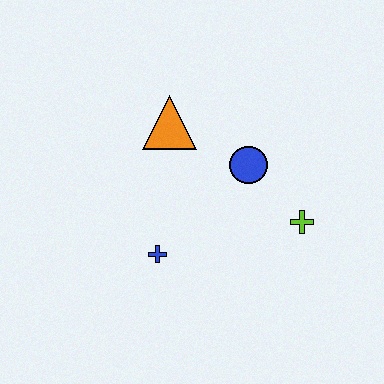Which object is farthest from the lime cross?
The orange triangle is farthest from the lime cross.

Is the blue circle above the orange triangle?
No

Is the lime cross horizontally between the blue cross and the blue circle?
No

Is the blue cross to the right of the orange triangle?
No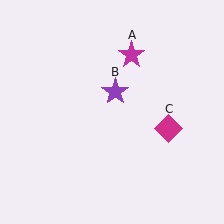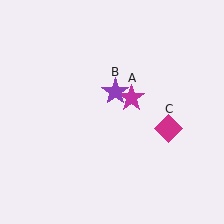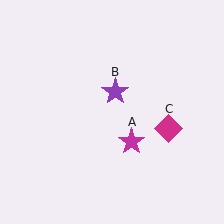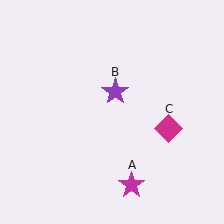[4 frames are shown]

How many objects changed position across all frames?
1 object changed position: magenta star (object A).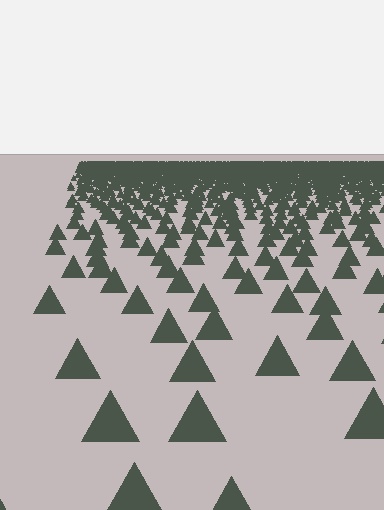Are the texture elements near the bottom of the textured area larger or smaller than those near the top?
Larger. Near the bottom, elements are closer to the viewer and appear at a bigger on-screen size.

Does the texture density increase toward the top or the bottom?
Density increases toward the top.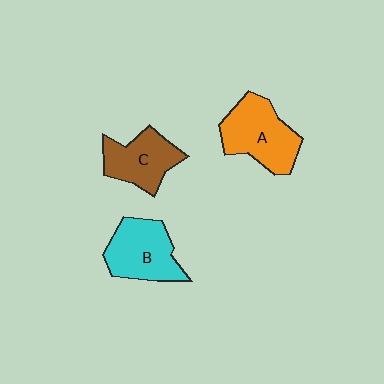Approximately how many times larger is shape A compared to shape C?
Approximately 1.3 times.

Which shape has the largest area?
Shape A (orange).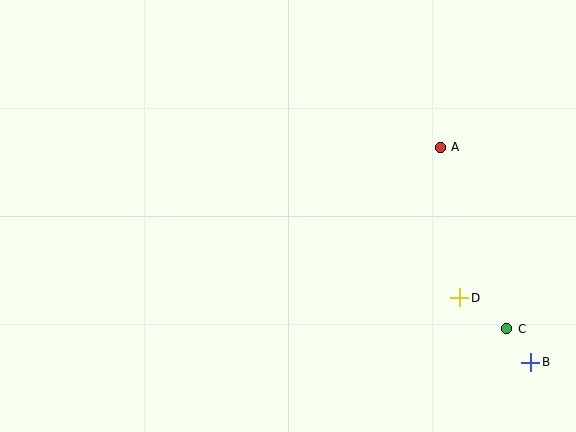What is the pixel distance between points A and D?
The distance between A and D is 152 pixels.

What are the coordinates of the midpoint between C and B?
The midpoint between C and B is at (519, 345).